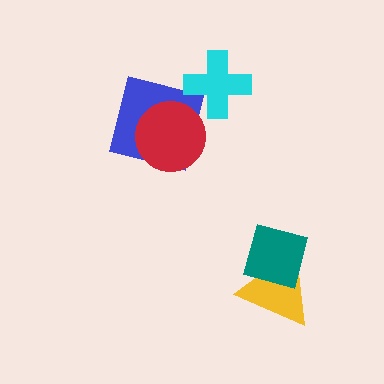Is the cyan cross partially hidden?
No, no other shape covers it.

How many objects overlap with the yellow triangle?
1 object overlaps with the yellow triangle.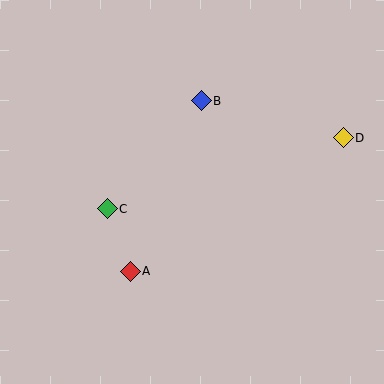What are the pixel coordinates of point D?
Point D is at (343, 138).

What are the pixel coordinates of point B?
Point B is at (201, 101).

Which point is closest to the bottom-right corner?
Point D is closest to the bottom-right corner.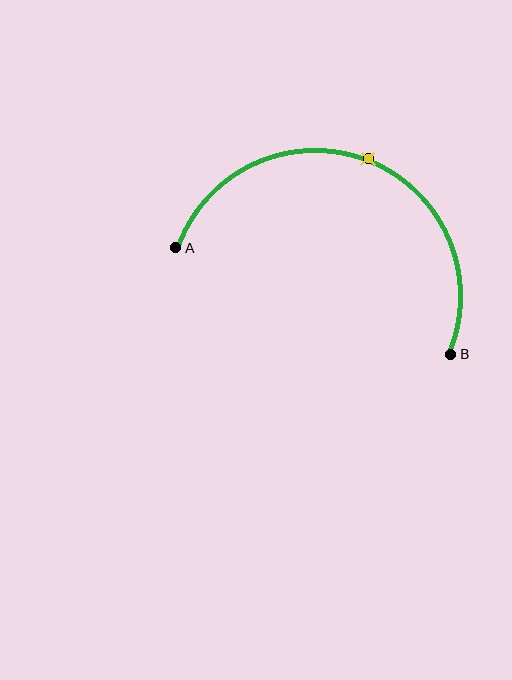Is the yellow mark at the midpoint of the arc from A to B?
Yes. The yellow mark lies on the arc at equal arc-length from both A and B — it is the arc midpoint.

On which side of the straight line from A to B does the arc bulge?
The arc bulges above the straight line connecting A and B.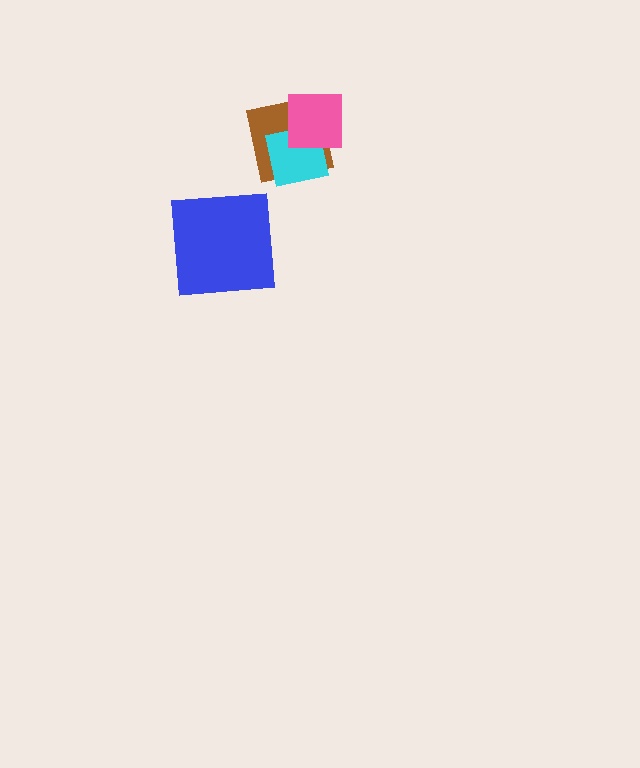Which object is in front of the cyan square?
The pink square is in front of the cyan square.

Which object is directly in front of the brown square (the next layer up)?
The cyan square is directly in front of the brown square.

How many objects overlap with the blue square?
0 objects overlap with the blue square.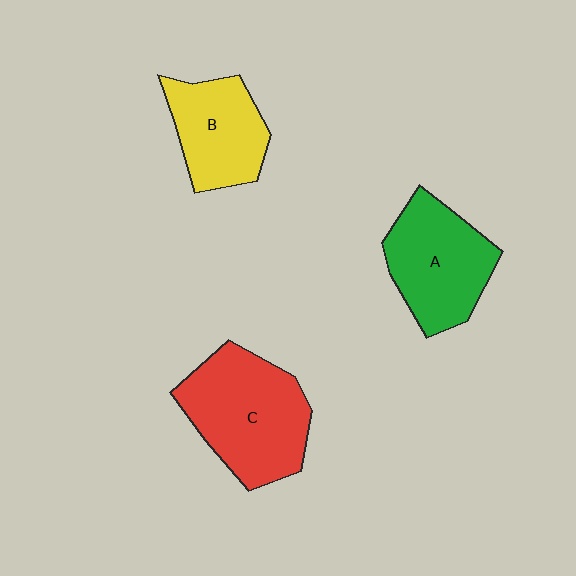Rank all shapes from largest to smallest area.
From largest to smallest: C (red), A (green), B (yellow).